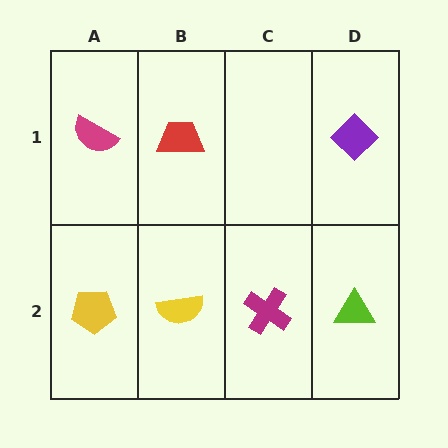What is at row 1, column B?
A red trapezoid.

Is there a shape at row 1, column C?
No, that cell is empty.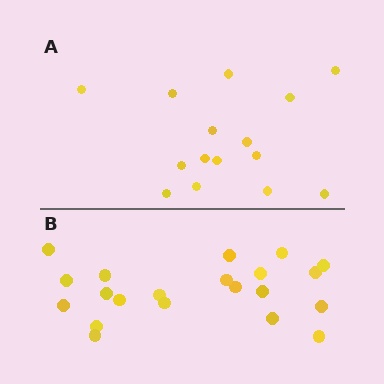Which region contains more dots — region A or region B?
Region B (the bottom region) has more dots.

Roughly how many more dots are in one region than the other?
Region B has about 6 more dots than region A.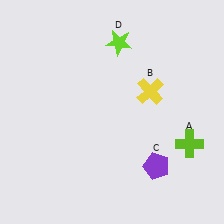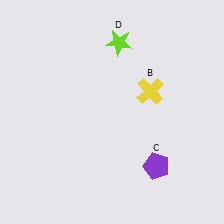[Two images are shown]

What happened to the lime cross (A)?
The lime cross (A) was removed in Image 2. It was in the bottom-right area of Image 1.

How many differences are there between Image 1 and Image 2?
There is 1 difference between the two images.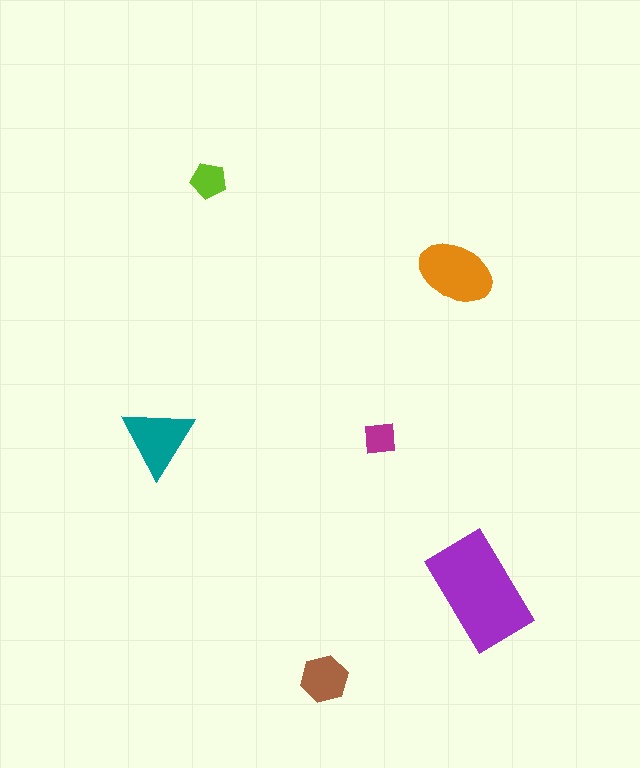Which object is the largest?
The purple rectangle.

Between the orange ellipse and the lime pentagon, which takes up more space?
The orange ellipse.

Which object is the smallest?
The magenta square.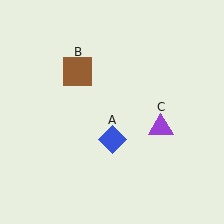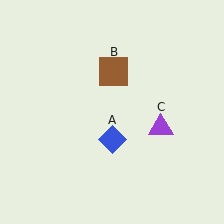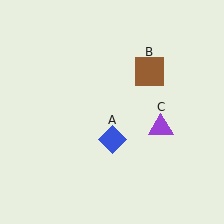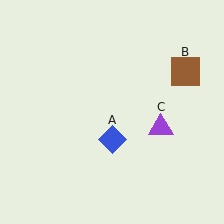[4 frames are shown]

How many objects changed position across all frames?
1 object changed position: brown square (object B).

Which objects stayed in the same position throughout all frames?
Blue diamond (object A) and purple triangle (object C) remained stationary.